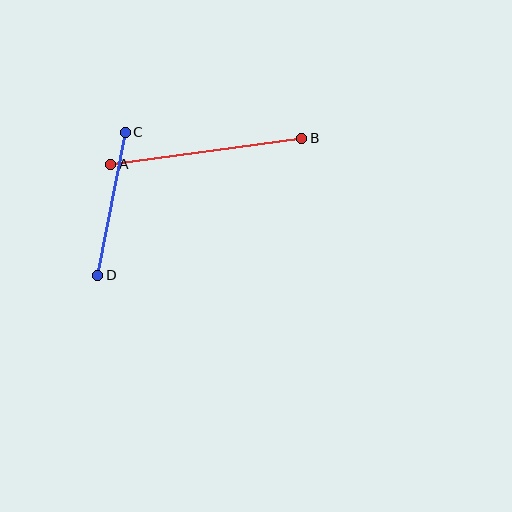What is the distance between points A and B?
The distance is approximately 193 pixels.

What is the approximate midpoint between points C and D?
The midpoint is at approximately (112, 204) pixels.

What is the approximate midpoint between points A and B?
The midpoint is at approximately (206, 151) pixels.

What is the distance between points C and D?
The distance is approximately 145 pixels.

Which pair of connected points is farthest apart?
Points A and B are farthest apart.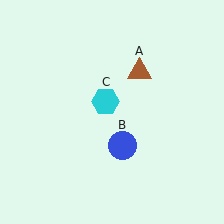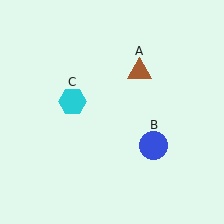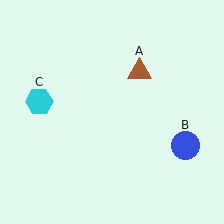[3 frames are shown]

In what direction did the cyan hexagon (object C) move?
The cyan hexagon (object C) moved left.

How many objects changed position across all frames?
2 objects changed position: blue circle (object B), cyan hexagon (object C).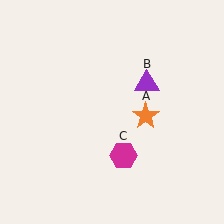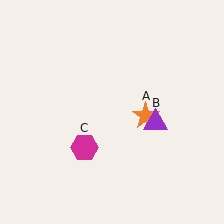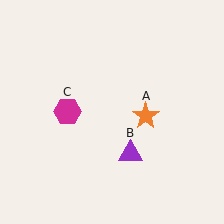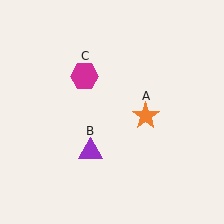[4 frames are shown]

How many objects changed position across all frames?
2 objects changed position: purple triangle (object B), magenta hexagon (object C).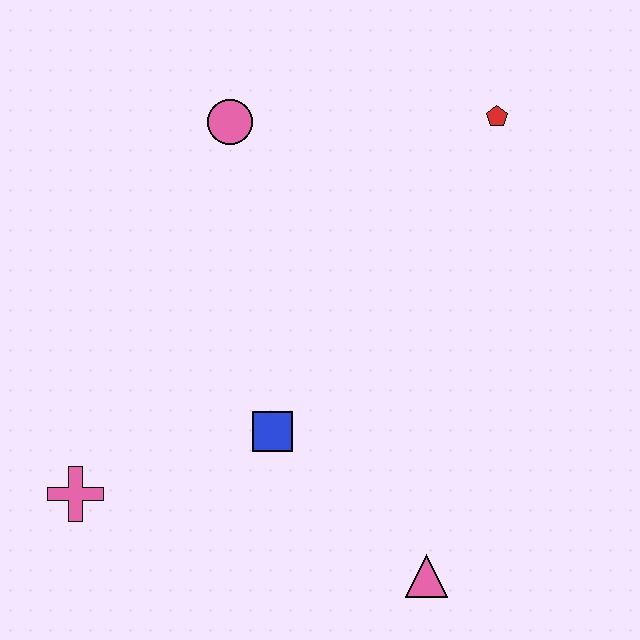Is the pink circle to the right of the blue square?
No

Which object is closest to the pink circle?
The red pentagon is closest to the pink circle.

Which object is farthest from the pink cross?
The red pentagon is farthest from the pink cross.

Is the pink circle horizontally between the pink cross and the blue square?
Yes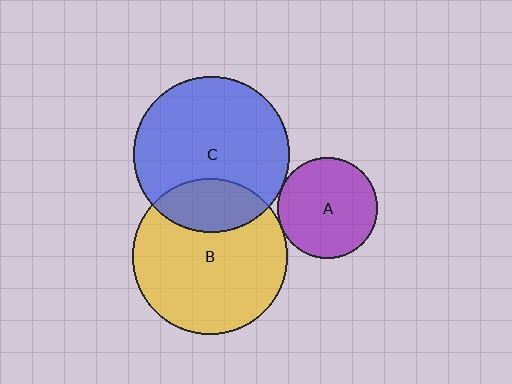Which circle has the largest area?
Circle C (blue).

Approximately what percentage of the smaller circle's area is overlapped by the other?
Approximately 25%.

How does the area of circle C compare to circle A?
Approximately 2.4 times.